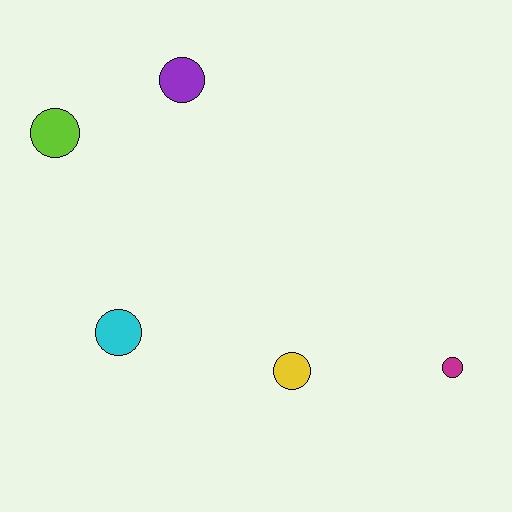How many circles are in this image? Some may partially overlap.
There are 5 circles.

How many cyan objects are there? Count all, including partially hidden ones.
There is 1 cyan object.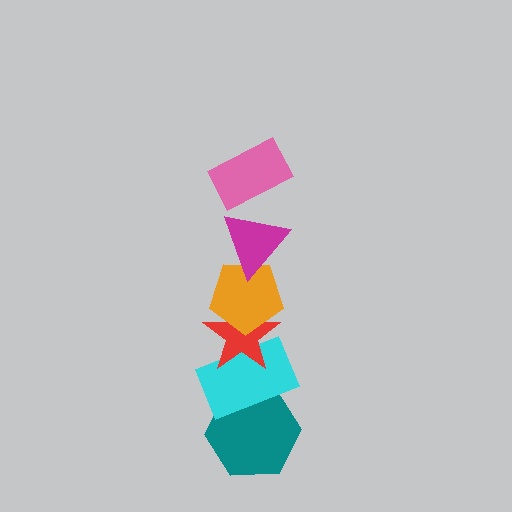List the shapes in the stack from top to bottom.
From top to bottom: the pink rectangle, the magenta triangle, the orange pentagon, the red star, the cyan rectangle, the teal hexagon.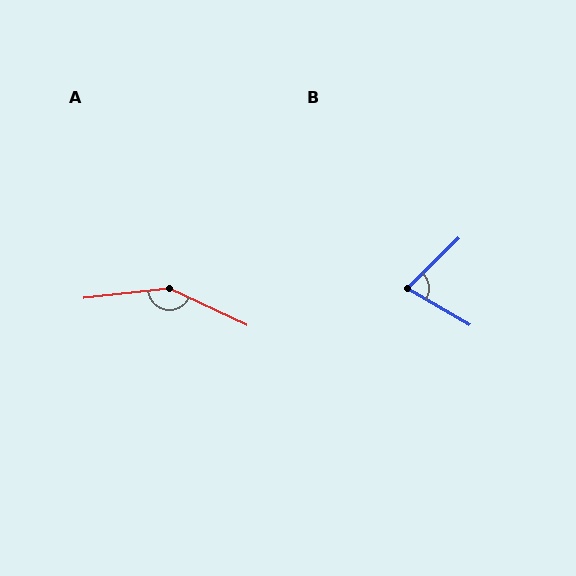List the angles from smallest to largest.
B (74°), A (149°).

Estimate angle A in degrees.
Approximately 149 degrees.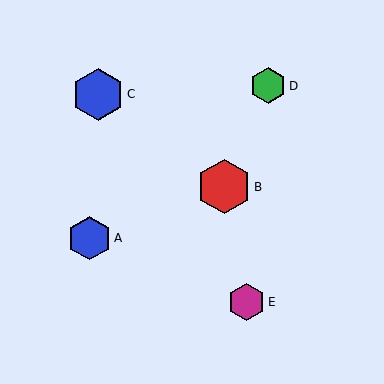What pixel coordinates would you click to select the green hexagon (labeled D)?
Click at (268, 86) to select the green hexagon D.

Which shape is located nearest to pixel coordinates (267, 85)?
The green hexagon (labeled D) at (268, 86) is nearest to that location.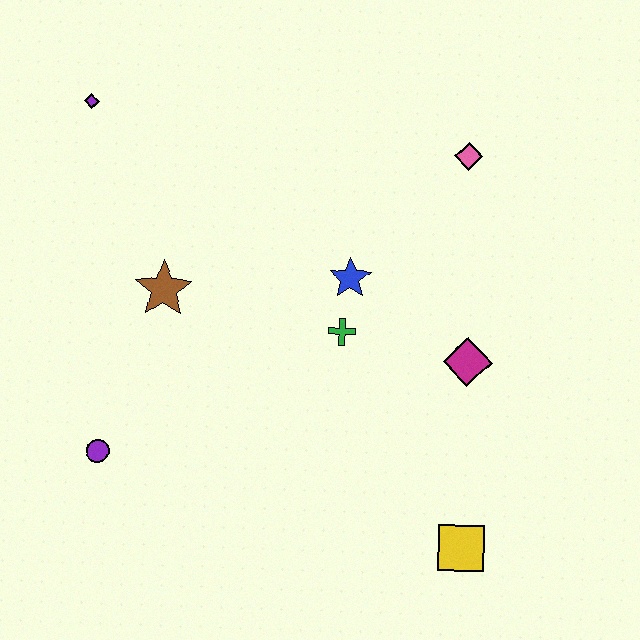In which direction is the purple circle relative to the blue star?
The purple circle is to the left of the blue star.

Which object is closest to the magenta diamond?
The green cross is closest to the magenta diamond.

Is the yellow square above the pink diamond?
No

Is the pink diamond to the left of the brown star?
No